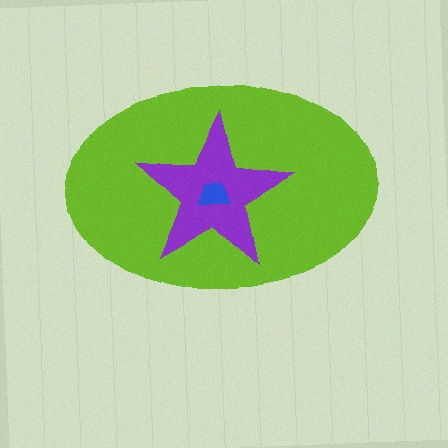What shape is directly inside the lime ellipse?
The purple star.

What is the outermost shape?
The lime ellipse.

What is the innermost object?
The blue trapezoid.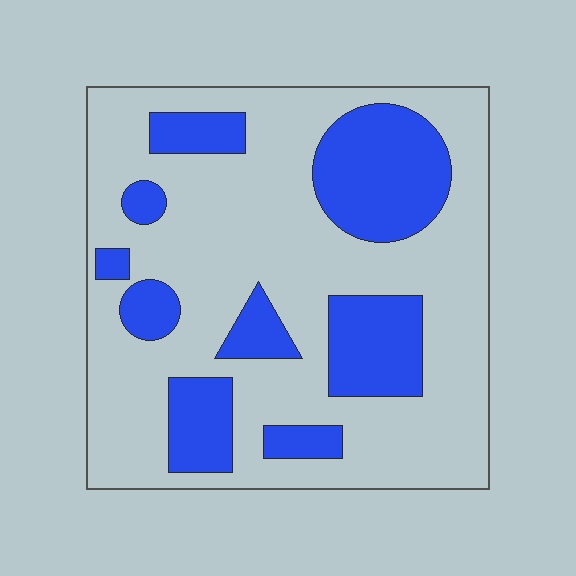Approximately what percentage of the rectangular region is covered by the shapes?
Approximately 30%.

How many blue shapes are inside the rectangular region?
9.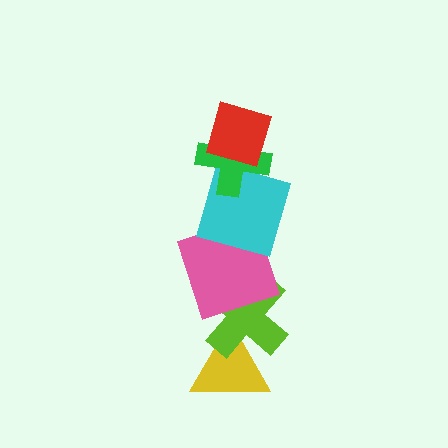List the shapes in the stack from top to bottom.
From top to bottom: the red diamond, the green cross, the cyan square, the pink square, the lime cross, the yellow triangle.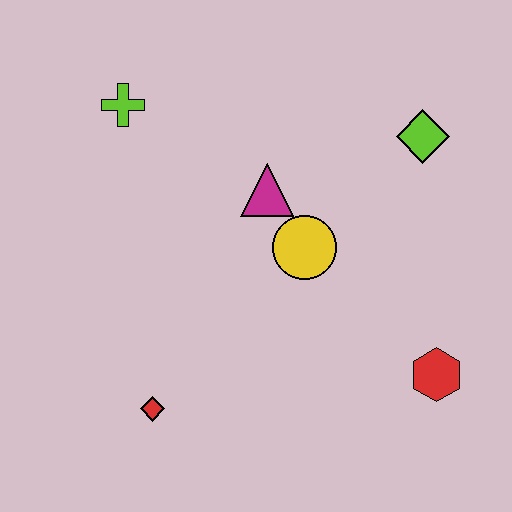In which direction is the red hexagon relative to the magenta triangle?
The red hexagon is below the magenta triangle.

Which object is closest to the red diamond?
The yellow circle is closest to the red diamond.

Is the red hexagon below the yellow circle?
Yes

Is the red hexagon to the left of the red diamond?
No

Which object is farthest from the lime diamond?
The red diamond is farthest from the lime diamond.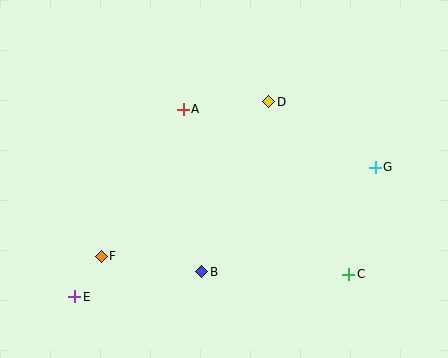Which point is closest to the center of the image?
Point A at (183, 109) is closest to the center.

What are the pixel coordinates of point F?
Point F is at (101, 256).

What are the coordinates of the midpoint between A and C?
The midpoint between A and C is at (266, 192).